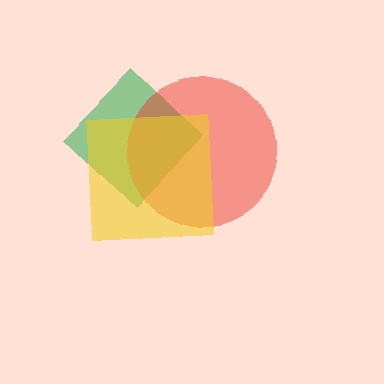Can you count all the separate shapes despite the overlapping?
Yes, there are 3 separate shapes.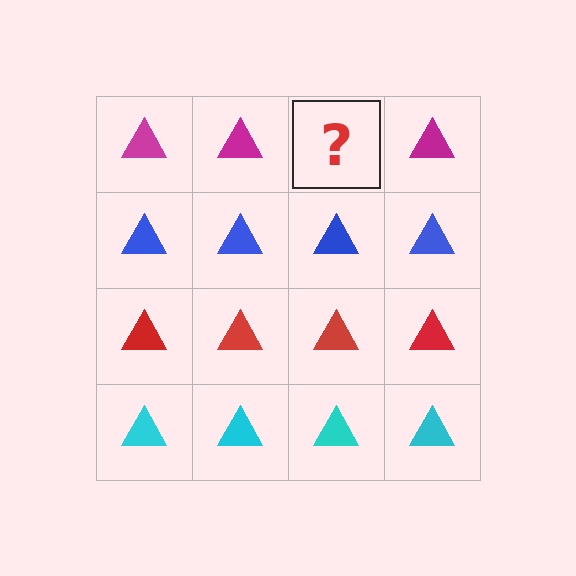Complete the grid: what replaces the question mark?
The question mark should be replaced with a magenta triangle.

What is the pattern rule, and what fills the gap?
The rule is that each row has a consistent color. The gap should be filled with a magenta triangle.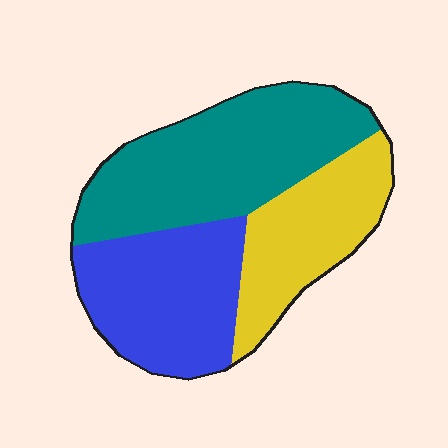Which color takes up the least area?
Yellow, at roughly 25%.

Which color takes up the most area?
Teal, at roughly 40%.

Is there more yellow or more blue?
Blue.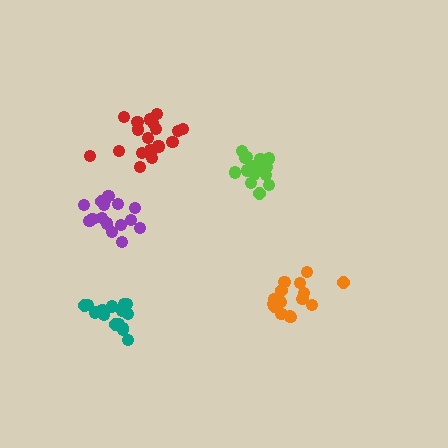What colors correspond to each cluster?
The clusters are colored: orange, lime, purple, teal, red.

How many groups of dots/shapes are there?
There are 5 groups.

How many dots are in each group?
Group 1: 15 dots, Group 2: 17 dots, Group 3: 16 dots, Group 4: 15 dots, Group 5: 21 dots (84 total).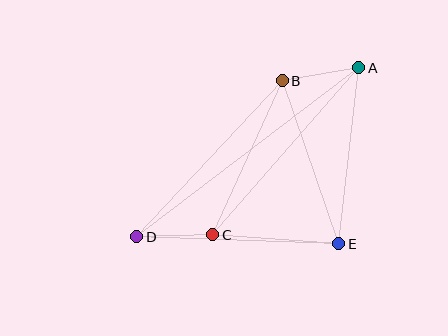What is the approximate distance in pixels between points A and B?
The distance between A and B is approximately 78 pixels.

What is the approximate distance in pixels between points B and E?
The distance between B and E is approximately 172 pixels.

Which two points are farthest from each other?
Points A and D are farthest from each other.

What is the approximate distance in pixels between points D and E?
The distance between D and E is approximately 202 pixels.